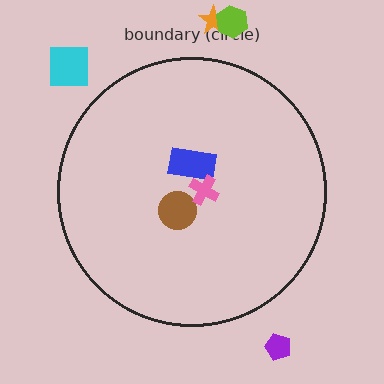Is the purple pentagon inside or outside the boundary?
Outside.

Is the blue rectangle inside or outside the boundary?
Inside.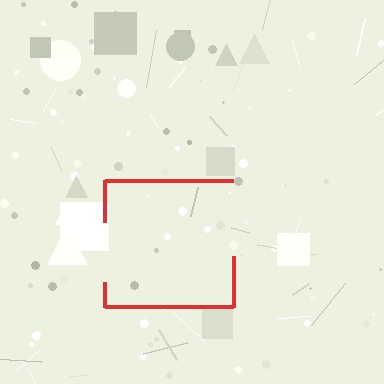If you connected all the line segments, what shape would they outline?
They would outline a square.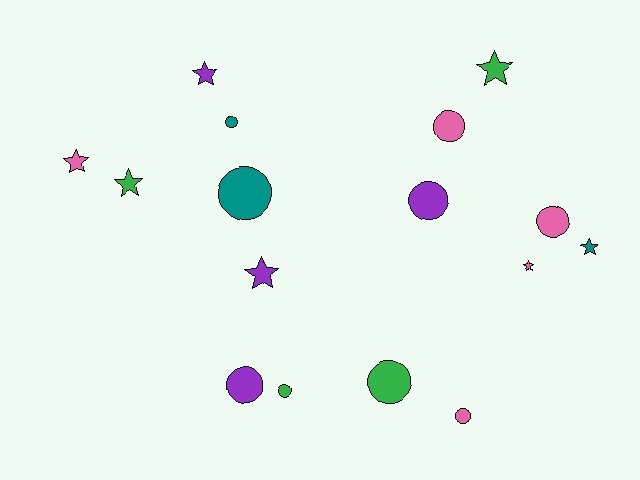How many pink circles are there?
There are 3 pink circles.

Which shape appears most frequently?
Circle, with 9 objects.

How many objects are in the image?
There are 16 objects.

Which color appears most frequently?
Pink, with 5 objects.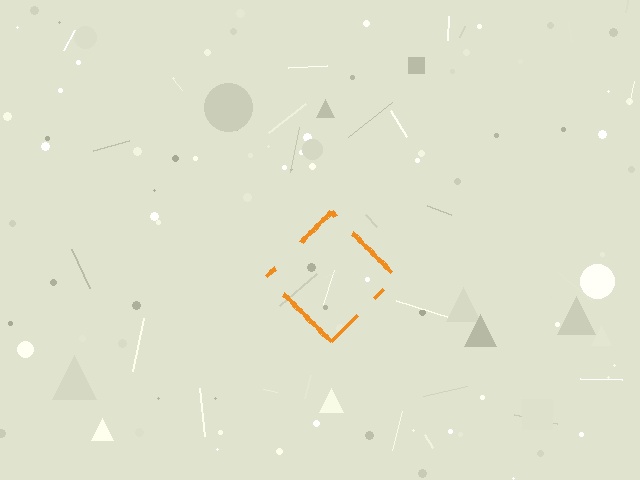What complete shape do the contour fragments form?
The contour fragments form a diamond.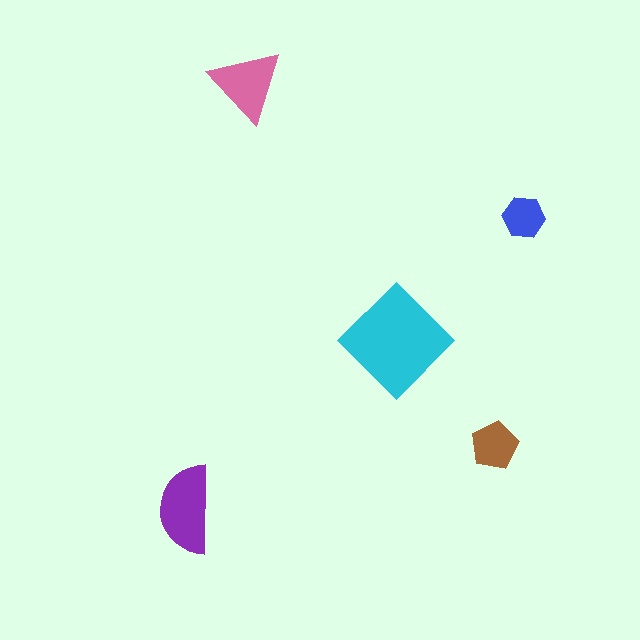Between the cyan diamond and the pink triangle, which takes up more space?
The cyan diamond.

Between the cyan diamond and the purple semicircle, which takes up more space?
The cyan diamond.